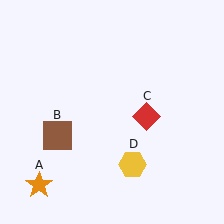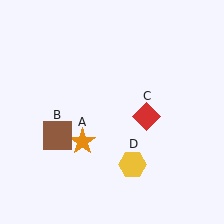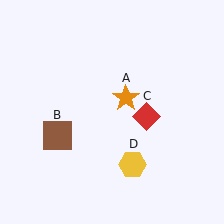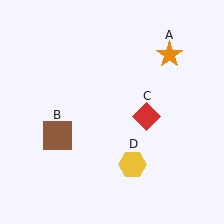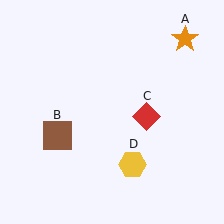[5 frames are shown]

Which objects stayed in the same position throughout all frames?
Brown square (object B) and red diamond (object C) and yellow hexagon (object D) remained stationary.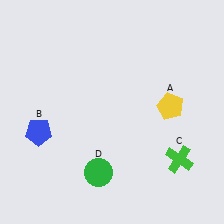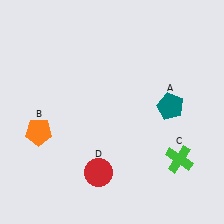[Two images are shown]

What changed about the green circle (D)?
In Image 1, D is green. In Image 2, it changed to red.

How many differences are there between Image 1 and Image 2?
There are 3 differences between the two images.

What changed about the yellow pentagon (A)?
In Image 1, A is yellow. In Image 2, it changed to teal.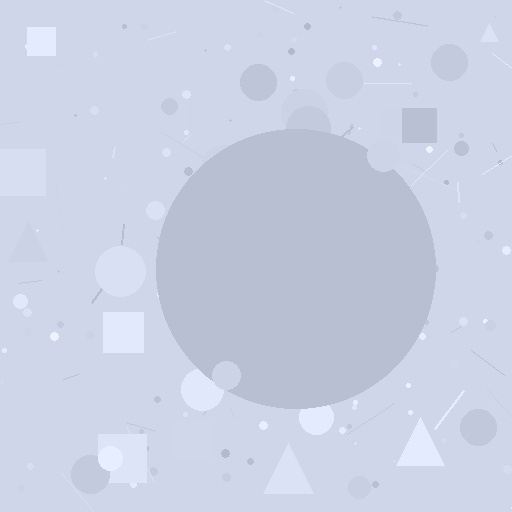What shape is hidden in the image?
A circle is hidden in the image.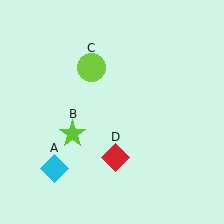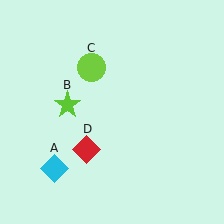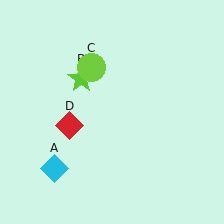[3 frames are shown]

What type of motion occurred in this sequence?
The lime star (object B), red diamond (object D) rotated clockwise around the center of the scene.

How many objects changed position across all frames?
2 objects changed position: lime star (object B), red diamond (object D).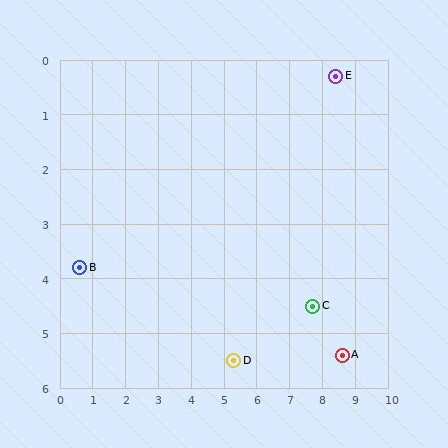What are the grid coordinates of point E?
Point E is at approximately (8.4, 0.3).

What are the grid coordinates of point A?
Point A is at approximately (8.6, 5.4).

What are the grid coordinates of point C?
Point C is at approximately (7.7, 4.5).